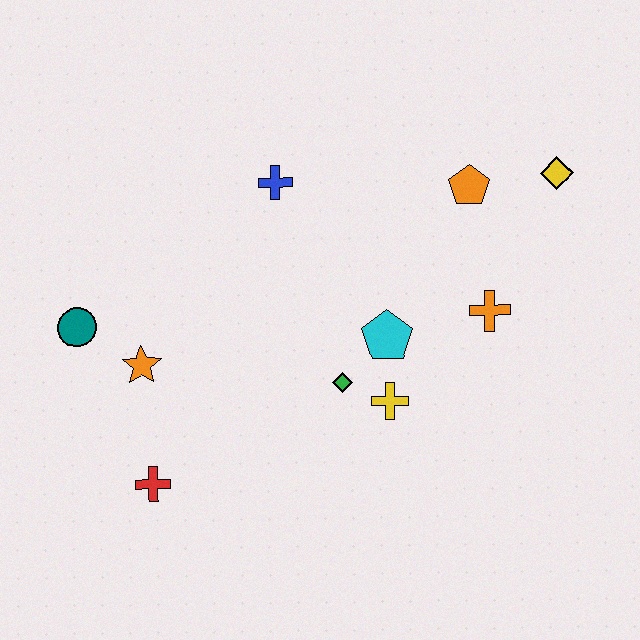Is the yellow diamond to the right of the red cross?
Yes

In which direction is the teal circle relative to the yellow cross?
The teal circle is to the left of the yellow cross.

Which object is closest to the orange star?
The teal circle is closest to the orange star.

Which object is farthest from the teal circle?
The yellow diamond is farthest from the teal circle.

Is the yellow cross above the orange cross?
No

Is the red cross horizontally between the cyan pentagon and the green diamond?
No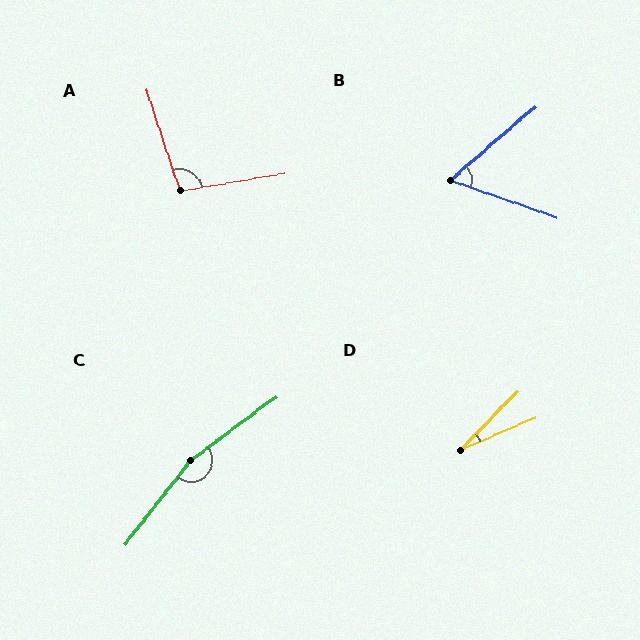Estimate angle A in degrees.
Approximately 99 degrees.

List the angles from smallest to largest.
D (22°), B (60°), A (99°), C (164°).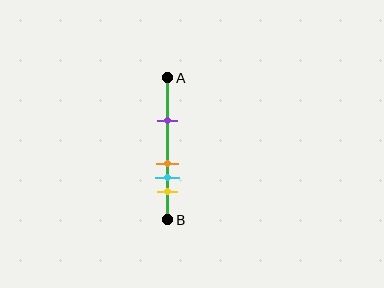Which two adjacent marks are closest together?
The orange and cyan marks are the closest adjacent pair.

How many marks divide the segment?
There are 4 marks dividing the segment.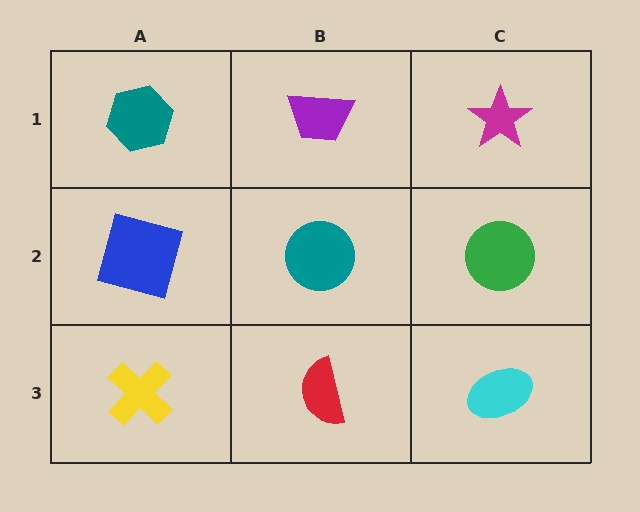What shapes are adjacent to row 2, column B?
A purple trapezoid (row 1, column B), a red semicircle (row 3, column B), a blue square (row 2, column A), a green circle (row 2, column C).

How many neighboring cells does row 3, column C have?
2.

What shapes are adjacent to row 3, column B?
A teal circle (row 2, column B), a yellow cross (row 3, column A), a cyan ellipse (row 3, column C).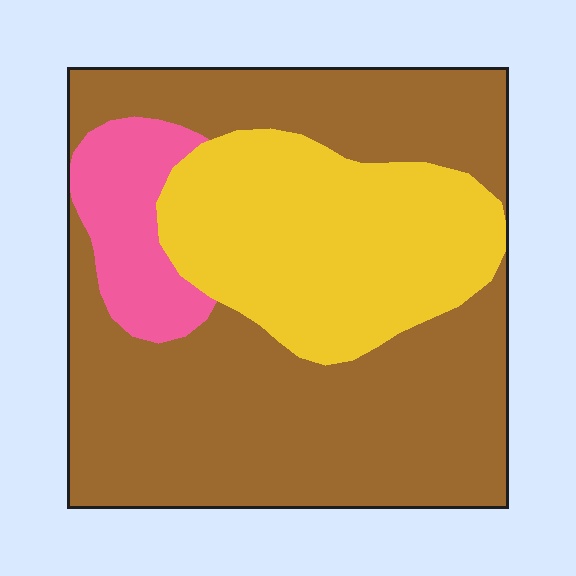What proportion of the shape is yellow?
Yellow covers 29% of the shape.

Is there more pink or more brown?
Brown.